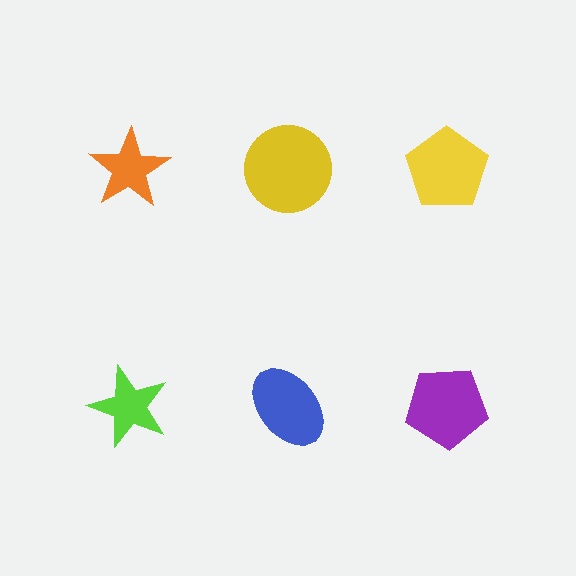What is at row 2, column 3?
A purple pentagon.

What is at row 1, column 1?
An orange star.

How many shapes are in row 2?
3 shapes.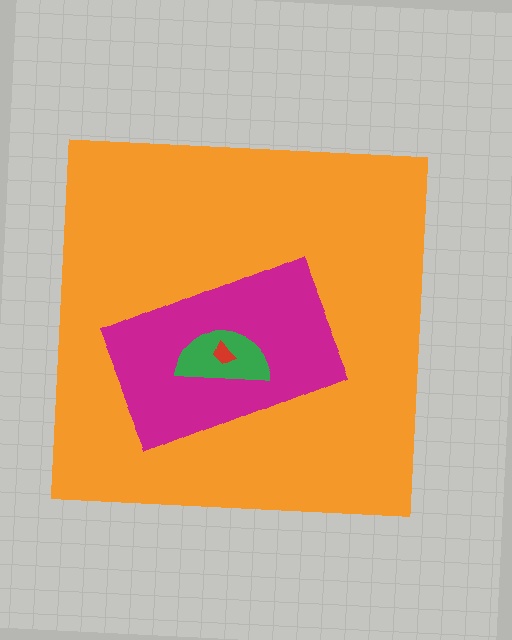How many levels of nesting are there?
4.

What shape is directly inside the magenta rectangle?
The green semicircle.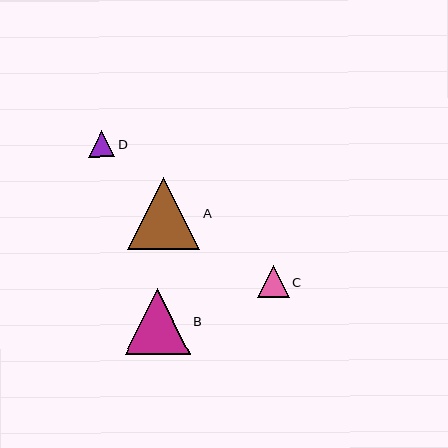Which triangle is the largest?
Triangle A is the largest with a size of approximately 72 pixels.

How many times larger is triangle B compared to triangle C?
Triangle B is approximately 2.1 times the size of triangle C.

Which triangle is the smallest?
Triangle D is the smallest with a size of approximately 27 pixels.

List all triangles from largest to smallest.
From largest to smallest: A, B, C, D.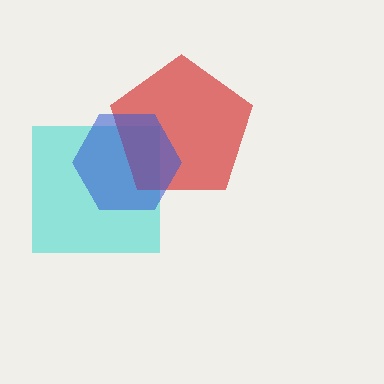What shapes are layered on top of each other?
The layered shapes are: a cyan square, a red pentagon, a blue hexagon.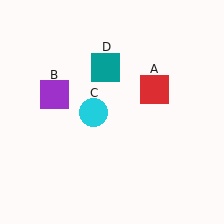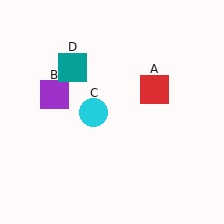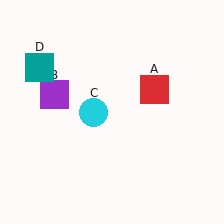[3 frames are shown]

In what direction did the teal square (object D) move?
The teal square (object D) moved left.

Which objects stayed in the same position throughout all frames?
Red square (object A) and purple square (object B) and cyan circle (object C) remained stationary.